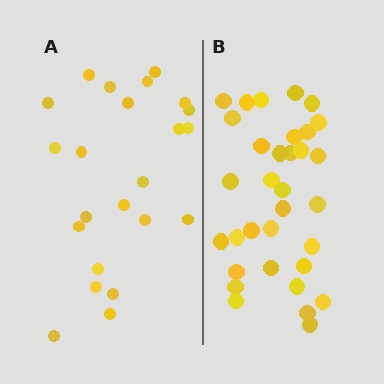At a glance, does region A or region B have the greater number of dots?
Region B (the right region) has more dots.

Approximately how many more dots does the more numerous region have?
Region B has roughly 10 or so more dots than region A.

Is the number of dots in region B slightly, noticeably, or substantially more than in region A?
Region B has noticeably more, but not dramatically so. The ratio is roughly 1.4 to 1.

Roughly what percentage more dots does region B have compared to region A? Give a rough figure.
About 45% more.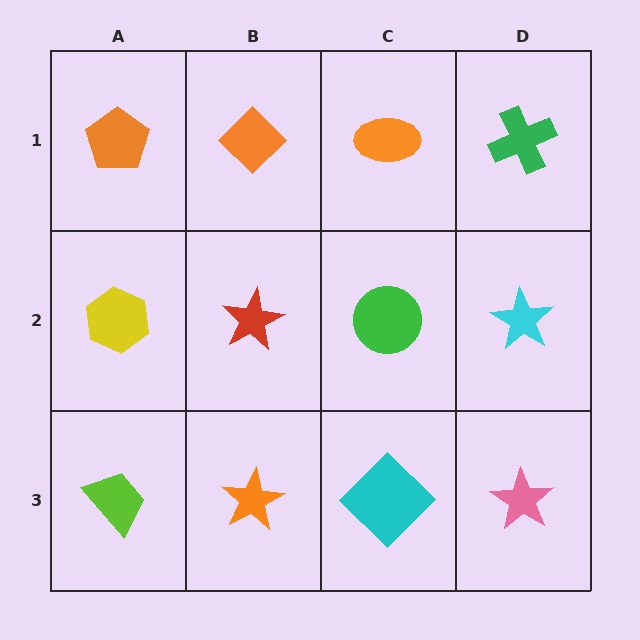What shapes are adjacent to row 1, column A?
A yellow hexagon (row 2, column A), an orange diamond (row 1, column B).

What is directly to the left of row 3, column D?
A cyan diamond.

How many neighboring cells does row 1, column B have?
3.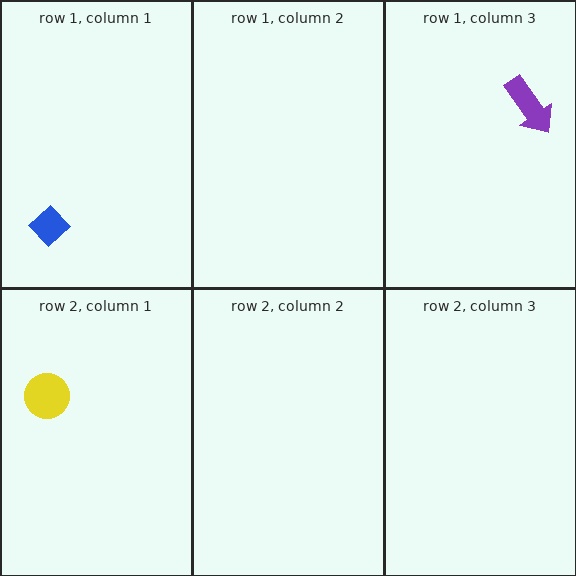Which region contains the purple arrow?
The row 1, column 3 region.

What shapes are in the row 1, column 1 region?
The blue diamond.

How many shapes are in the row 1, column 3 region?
1.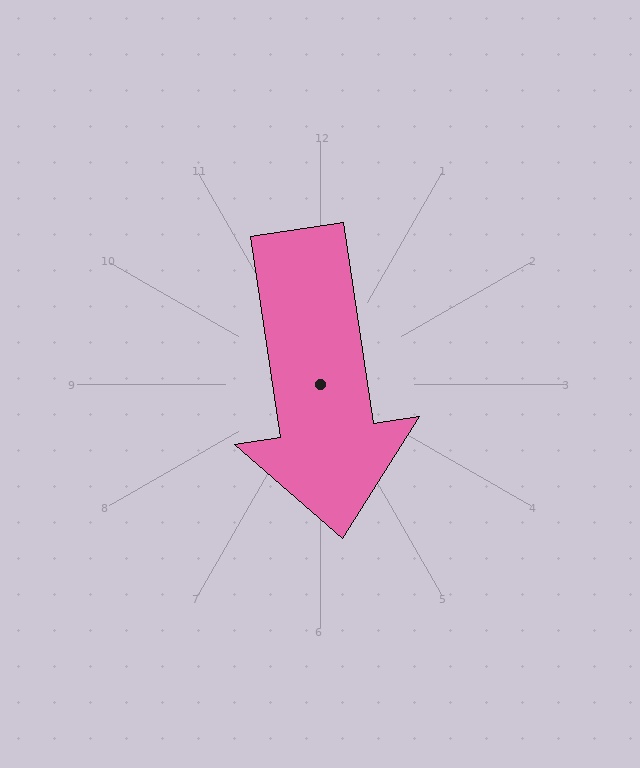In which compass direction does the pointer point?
South.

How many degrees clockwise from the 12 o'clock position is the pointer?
Approximately 172 degrees.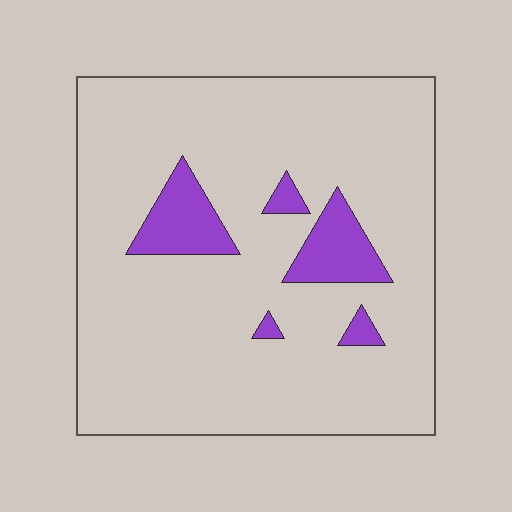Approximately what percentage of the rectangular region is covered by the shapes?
Approximately 10%.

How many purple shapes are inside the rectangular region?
5.